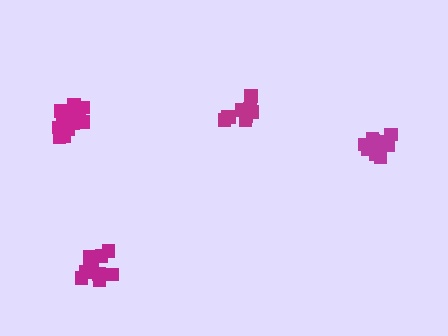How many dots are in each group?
Group 1: 10 dots, Group 2: 12 dots, Group 3: 14 dots, Group 4: 9 dots (45 total).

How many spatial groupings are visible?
There are 4 spatial groupings.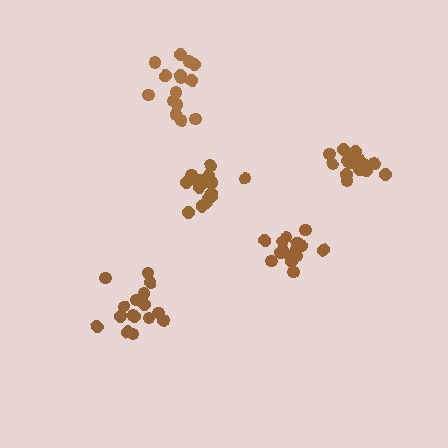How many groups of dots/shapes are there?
There are 5 groups.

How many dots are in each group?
Group 1: 16 dots, Group 2: 15 dots, Group 3: 16 dots, Group 4: 16 dots, Group 5: 16 dots (79 total).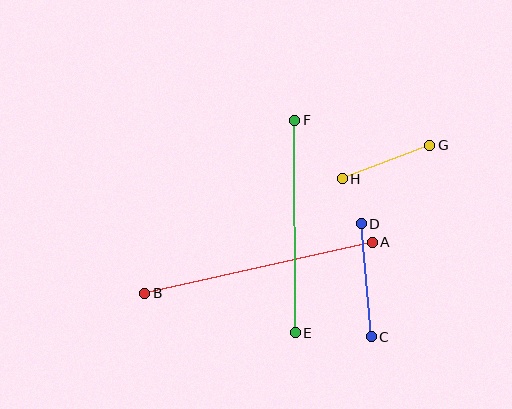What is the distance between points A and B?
The distance is approximately 233 pixels.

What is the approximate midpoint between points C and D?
The midpoint is at approximately (366, 280) pixels.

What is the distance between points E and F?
The distance is approximately 212 pixels.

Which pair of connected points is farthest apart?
Points A and B are farthest apart.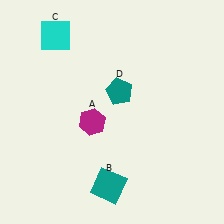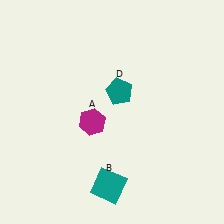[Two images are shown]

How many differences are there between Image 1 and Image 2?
There is 1 difference between the two images.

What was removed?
The cyan square (C) was removed in Image 2.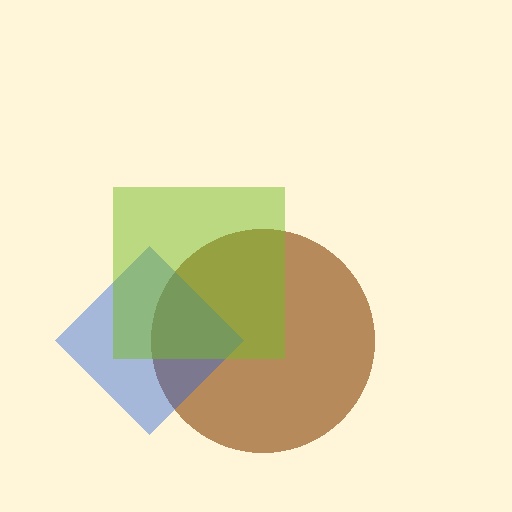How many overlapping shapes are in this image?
There are 3 overlapping shapes in the image.